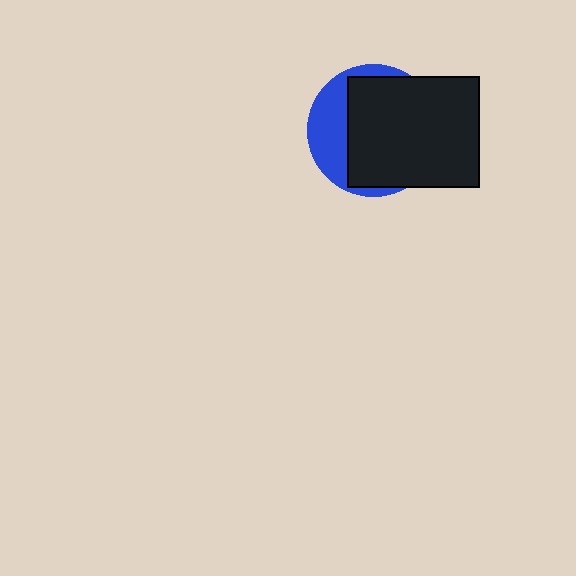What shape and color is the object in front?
The object in front is a black rectangle.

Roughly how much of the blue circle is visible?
A small part of it is visible (roughly 33%).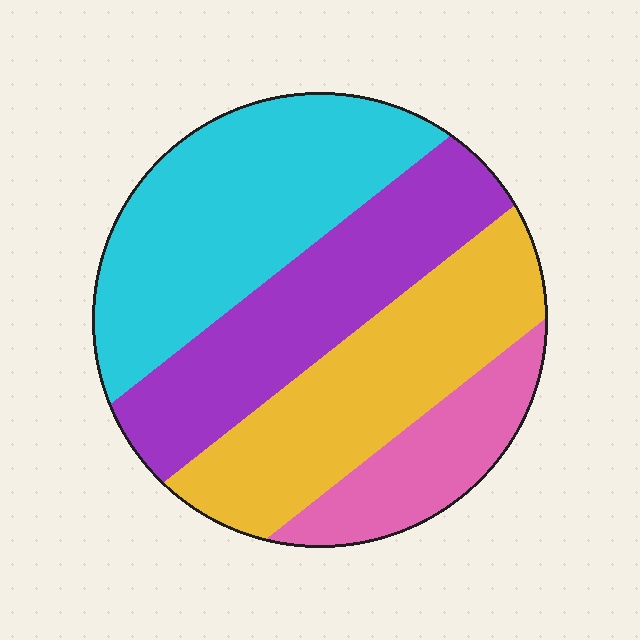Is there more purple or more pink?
Purple.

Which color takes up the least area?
Pink, at roughly 15%.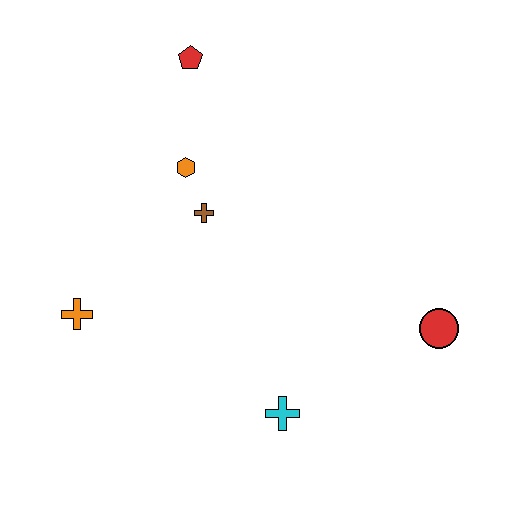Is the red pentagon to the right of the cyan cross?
No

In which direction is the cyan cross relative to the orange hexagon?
The cyan cross is below the orange hexagon.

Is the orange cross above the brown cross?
No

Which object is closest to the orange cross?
The brown cross is closest to the orange cross.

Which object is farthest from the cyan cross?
The red pentagon is farthest from the cyan cross.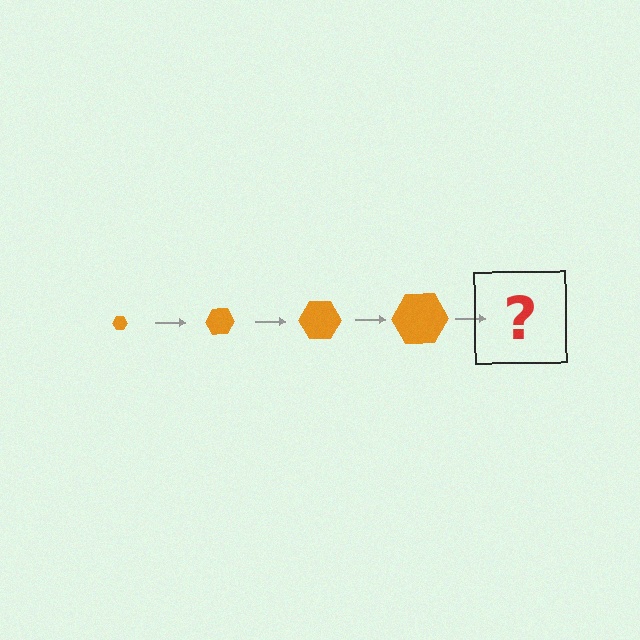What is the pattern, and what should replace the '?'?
The pattern is that the hexagon gets progressively larger each step. The '?' should be an orange hexagon, larger than the previous one.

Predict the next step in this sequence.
The next step is an orange hexagon, larger than the previous one.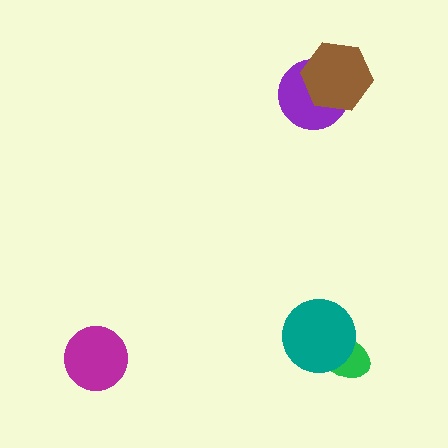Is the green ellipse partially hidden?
Yes, it is partially covered by another shape.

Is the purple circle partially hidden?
Yes, it is partially covered by another shape.